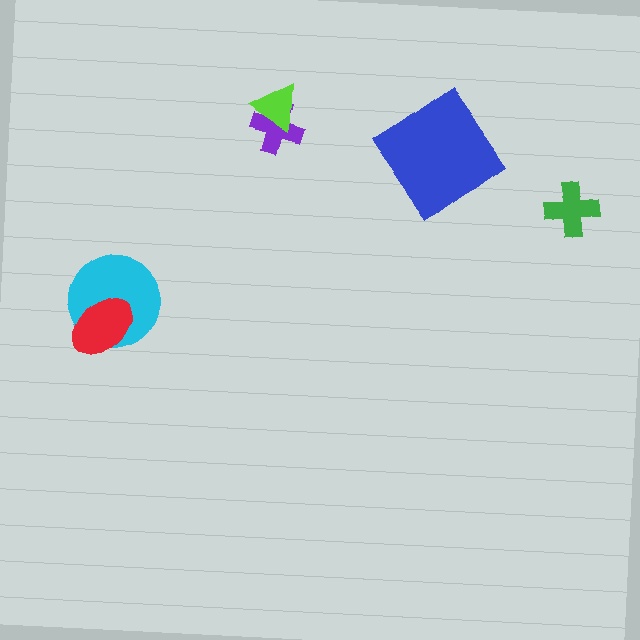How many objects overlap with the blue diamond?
0 objects overlap with the blue diamond.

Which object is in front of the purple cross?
The lime triangle is in front of the purple cross.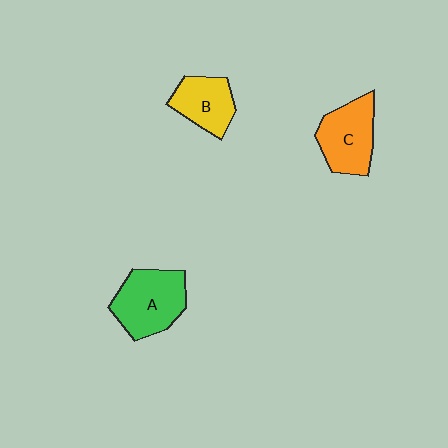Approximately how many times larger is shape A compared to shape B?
Approximately 1.4 times.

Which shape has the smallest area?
Shape B (yellow).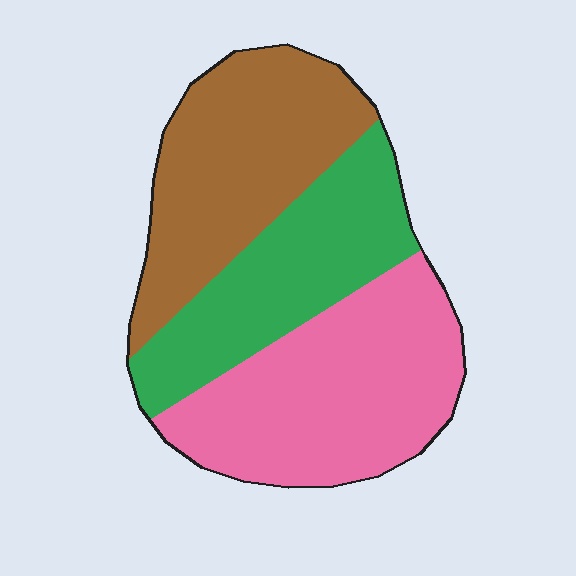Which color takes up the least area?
Green, at roughly 30%.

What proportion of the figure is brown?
Brown covers 33% of the figure.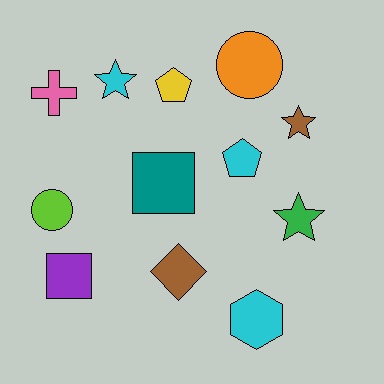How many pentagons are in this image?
There are 2 pentagons.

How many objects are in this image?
There are 12 objects.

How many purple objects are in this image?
There is 1 purple object.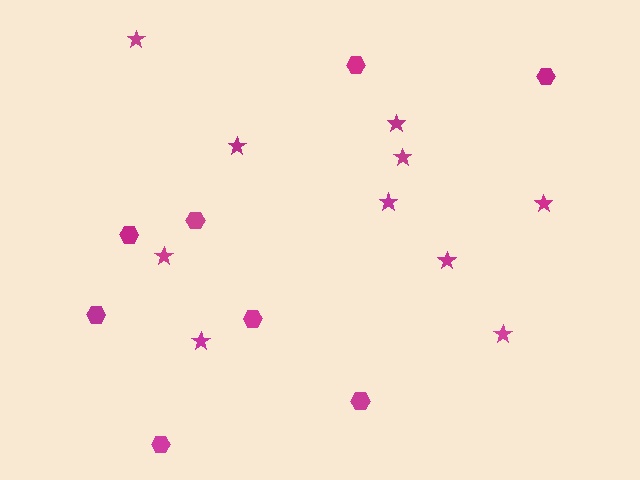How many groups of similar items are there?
There are 2 groups: one group of hexagons (8) and one group of stars (10).